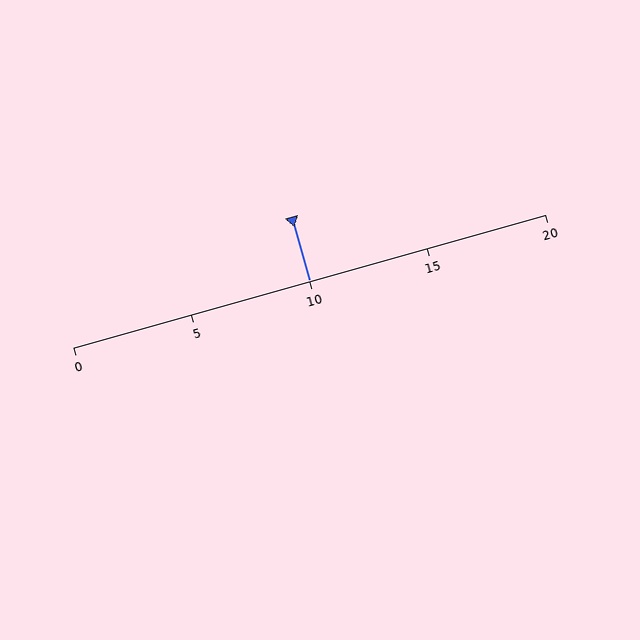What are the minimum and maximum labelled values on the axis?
The axis runs from 0 to 20.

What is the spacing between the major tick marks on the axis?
The major ticks are spaced 5 apart.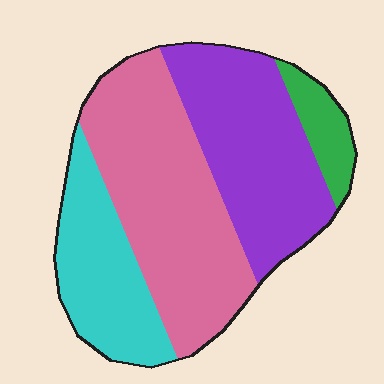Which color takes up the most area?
Pink, at roughly 40%.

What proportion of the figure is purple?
Purple takes up between a sixth and a third of the figure.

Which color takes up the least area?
Green, at roughly 5%.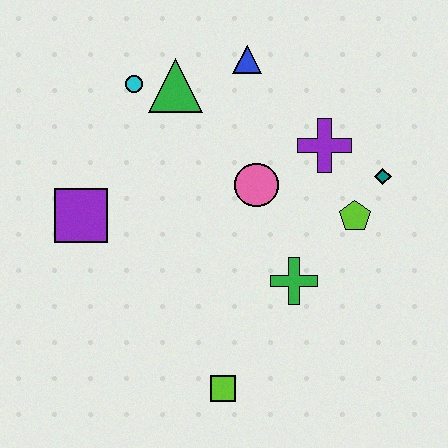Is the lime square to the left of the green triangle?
No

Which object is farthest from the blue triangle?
The lime square is farthest from the blue triangle.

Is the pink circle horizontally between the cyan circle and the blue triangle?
No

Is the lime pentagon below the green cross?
No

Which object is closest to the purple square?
The cyan circle is closest to the purple square.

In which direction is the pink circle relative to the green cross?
The pink circle is above the green cross.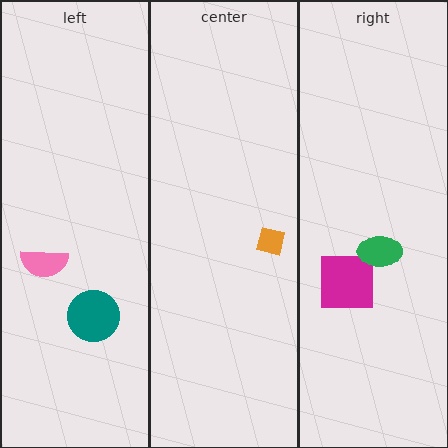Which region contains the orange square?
The center region.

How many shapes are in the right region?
2.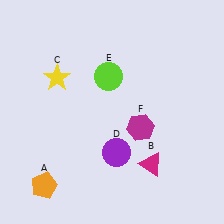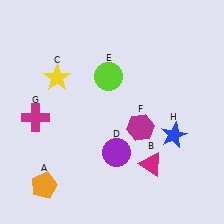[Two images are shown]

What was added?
A magenta cross (G), a blue star (H) were added in Image 2.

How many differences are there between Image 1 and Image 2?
There are 2 differences between the two images.